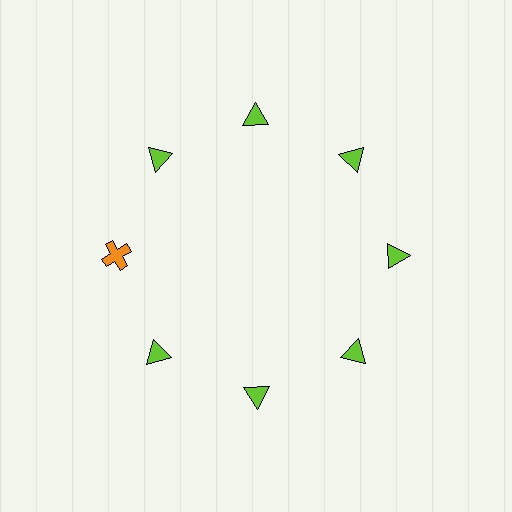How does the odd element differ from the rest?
It differs in both color (orange instead of lime) and shape (cross instead of triangle).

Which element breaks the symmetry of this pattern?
The orange cross at roughly the 9 o'clock position breaks the symmetry. All other shapes are lime triangles.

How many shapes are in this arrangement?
There are 8 shapes arranged in a ring pattern.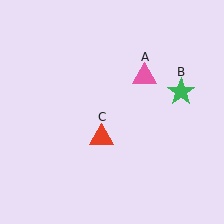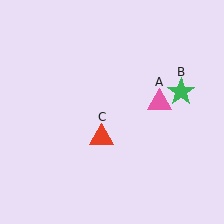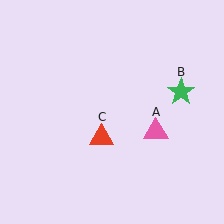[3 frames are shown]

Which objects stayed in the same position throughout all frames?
Green star (object B) and red triangle (object C) remained stationary.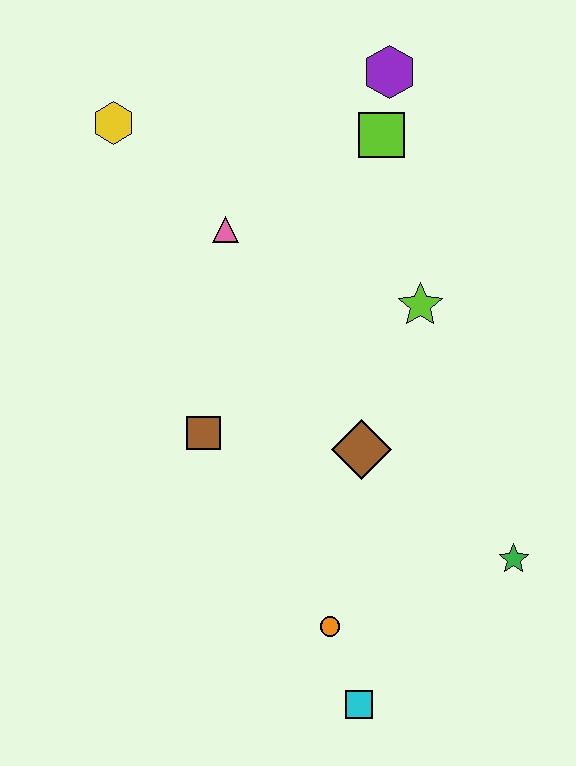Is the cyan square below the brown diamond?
Yes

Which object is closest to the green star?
The brown diamond is closest to the green star.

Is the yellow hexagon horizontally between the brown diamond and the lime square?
No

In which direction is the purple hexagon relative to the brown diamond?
The purple hexagon is above the brown diamond.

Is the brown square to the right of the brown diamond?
No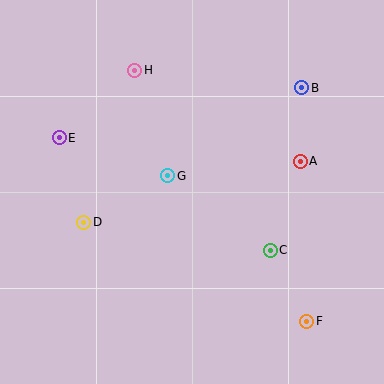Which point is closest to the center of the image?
Point G at (168, 176) is closest to the center.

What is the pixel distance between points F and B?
The distance between F and B is 234 pixels.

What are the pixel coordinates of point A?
Point A is at (300, 162).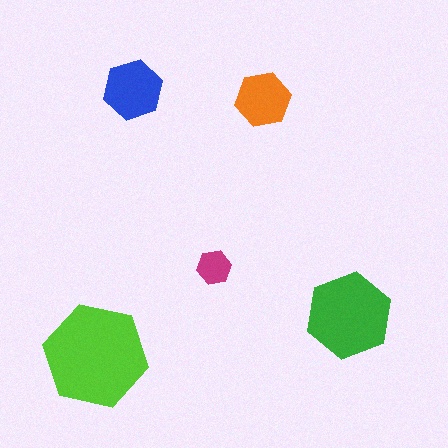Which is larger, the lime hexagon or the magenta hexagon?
The lime one.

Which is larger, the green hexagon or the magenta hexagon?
The green one.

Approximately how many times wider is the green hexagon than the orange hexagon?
About 1.5 times wider.